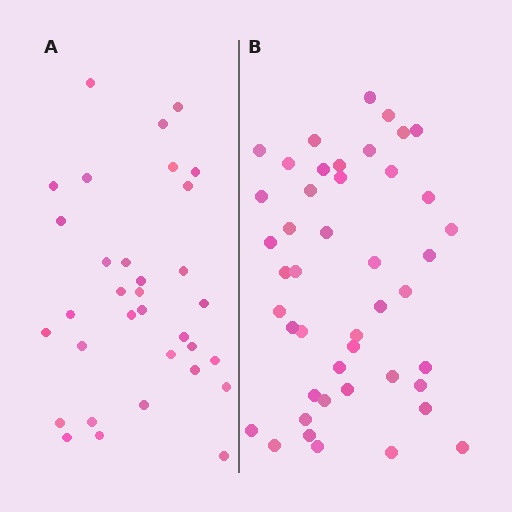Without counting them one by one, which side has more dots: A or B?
Region B (the right region) has more dots.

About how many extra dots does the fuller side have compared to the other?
Region B has roughly 12 or so more dots than region A.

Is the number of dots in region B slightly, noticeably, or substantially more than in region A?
Region B has noticeably more, but not dramatically so. The ratio is roughly 1.4 to 1.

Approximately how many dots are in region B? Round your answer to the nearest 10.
About 40 dots. (The exact count is 45, which rounds to 40.)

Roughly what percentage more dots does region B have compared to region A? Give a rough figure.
About 35% more.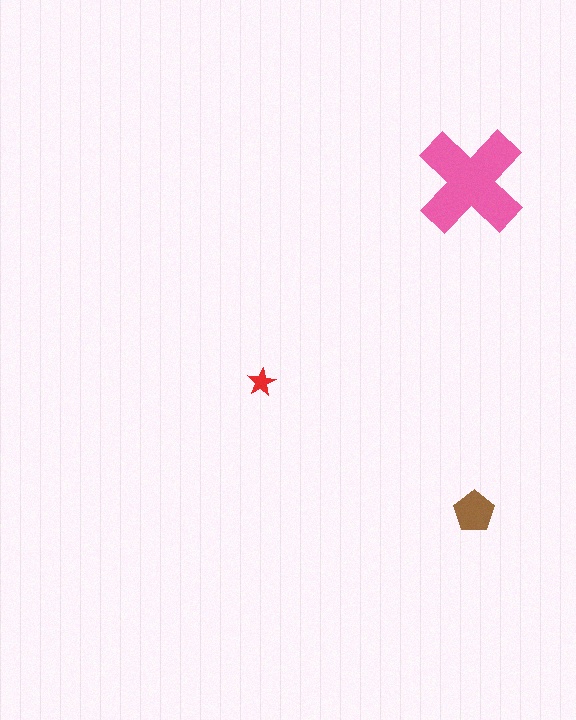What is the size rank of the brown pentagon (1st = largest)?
2nd.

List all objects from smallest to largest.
The red star, the brown pentagon, the pink cross.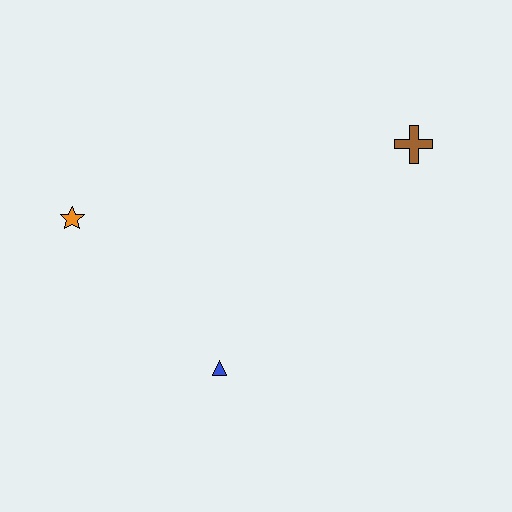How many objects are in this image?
There are 3 objects.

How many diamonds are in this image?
There are no diamonds.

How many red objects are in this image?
There are no red objects.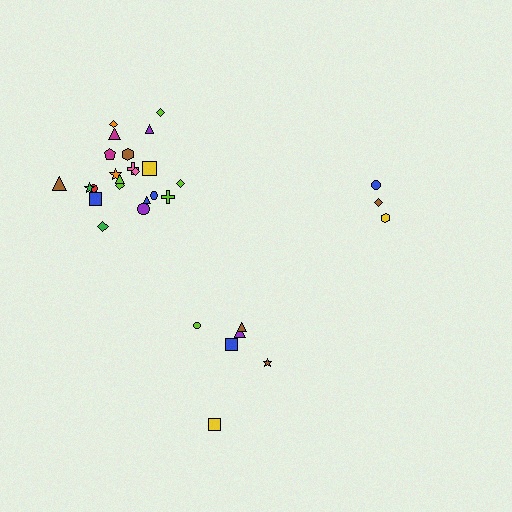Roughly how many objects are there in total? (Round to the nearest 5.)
Roughly 30 objects in total.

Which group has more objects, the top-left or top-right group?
The top-left group.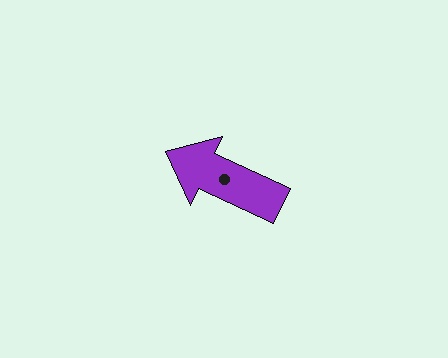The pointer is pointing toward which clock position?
Roughly 10 o'clock.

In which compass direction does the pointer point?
Northwest.